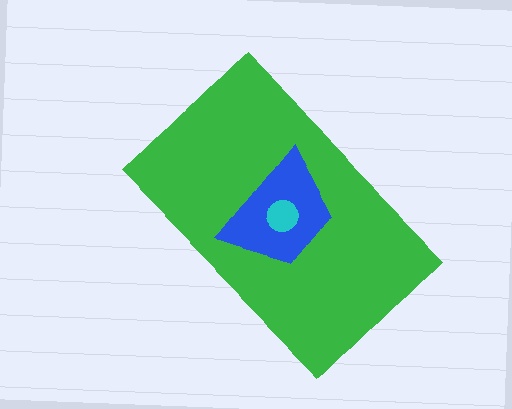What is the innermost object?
The cyan circle.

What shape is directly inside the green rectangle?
The blue trapezoid.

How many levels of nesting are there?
3.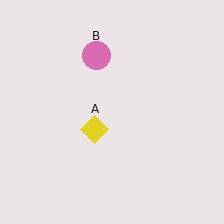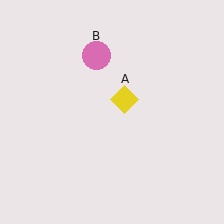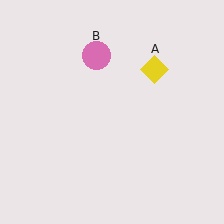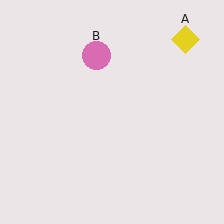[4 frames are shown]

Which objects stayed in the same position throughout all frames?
Pink circle (object B) remained stationary.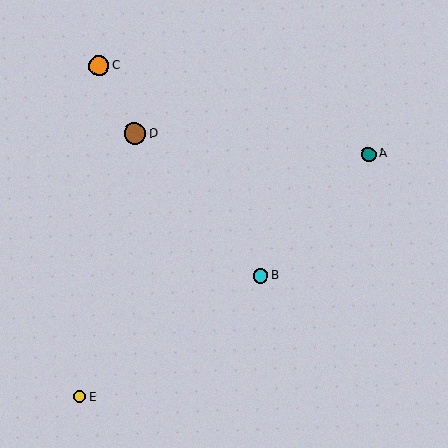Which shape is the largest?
The brown circle (labeled D) is the largest.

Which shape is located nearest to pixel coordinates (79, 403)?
The yellow circle (labeled E) at (80, 397) is nearest to that location.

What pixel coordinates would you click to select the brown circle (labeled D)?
Click at (135, 134) to select the brown circle D.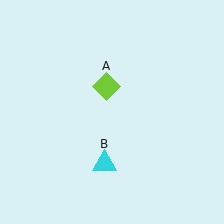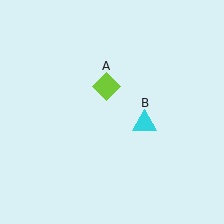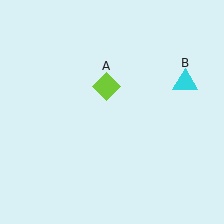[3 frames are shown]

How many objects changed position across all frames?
1 object changed position: cyan triangle (object B).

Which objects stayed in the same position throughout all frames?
Lime diamond (object A) remained stationary.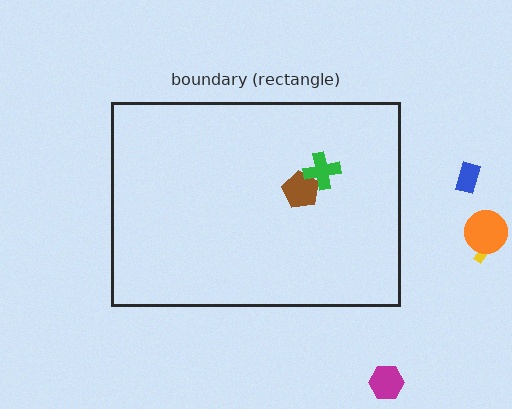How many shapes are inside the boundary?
2 inside, 4 outside.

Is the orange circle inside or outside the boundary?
Outside.